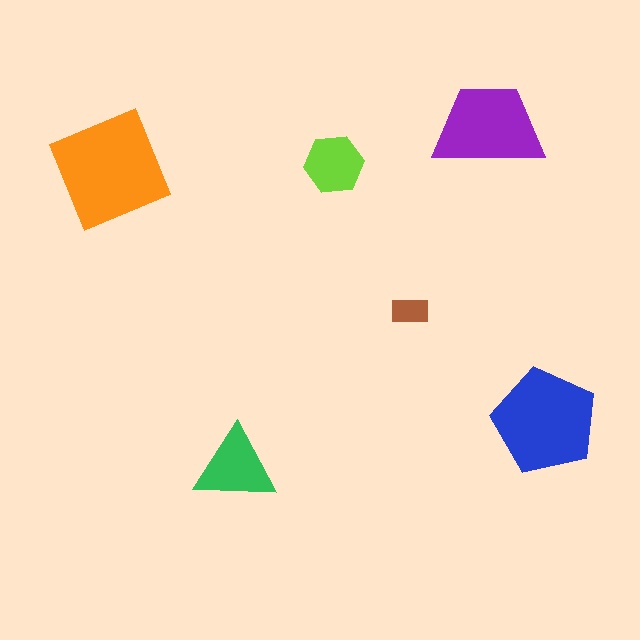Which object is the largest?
The orange square.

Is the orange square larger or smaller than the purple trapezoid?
Larger.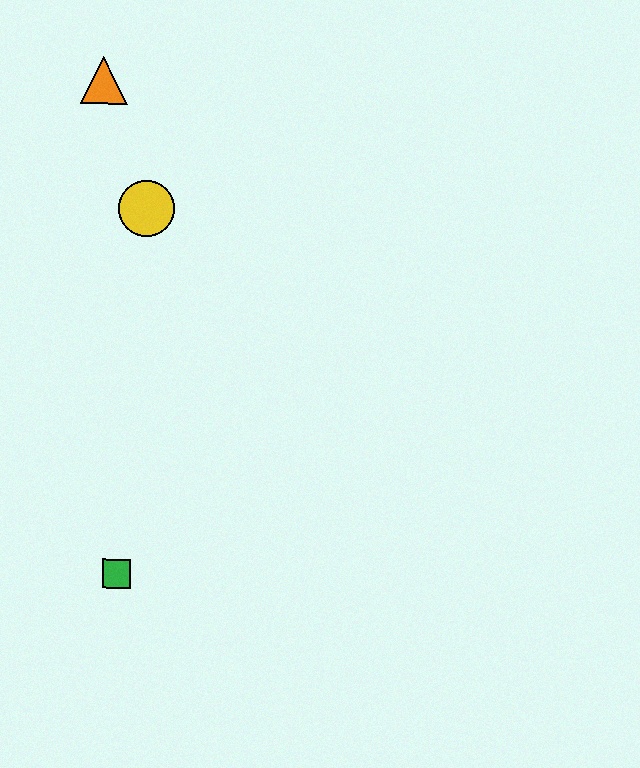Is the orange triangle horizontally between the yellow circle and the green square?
No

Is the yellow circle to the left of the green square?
No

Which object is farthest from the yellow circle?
The green square is farthest from the yellow circle.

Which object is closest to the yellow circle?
The orange triangle is closest to the yellow circle.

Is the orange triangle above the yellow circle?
Yes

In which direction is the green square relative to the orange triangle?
The green square is below the orange triangle.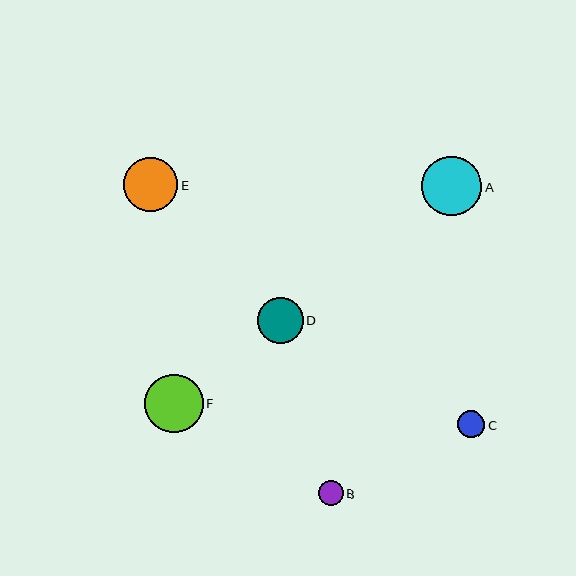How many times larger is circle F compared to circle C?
Circle F is approximately 2.2 times the size of circle C.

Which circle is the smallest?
Circle B is the smallest with a size of approximately 25 pixels.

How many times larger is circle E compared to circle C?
Circle E is approximately 2.0 times the size of circle C.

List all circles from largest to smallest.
From largest to smallest: A, F, E, D, C, B.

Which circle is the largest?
Circle A is the largest with a size of approximately 60 pixels.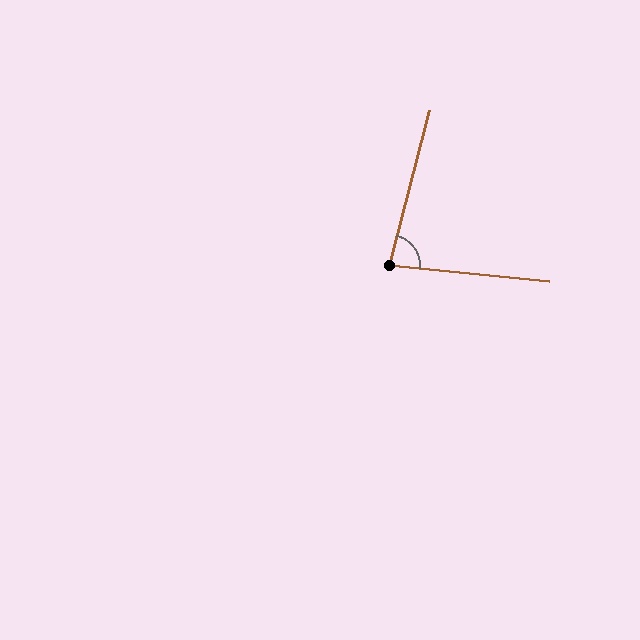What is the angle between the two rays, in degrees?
Approximately 81 degrees.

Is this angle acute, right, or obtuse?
It is acute.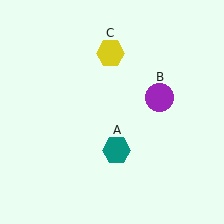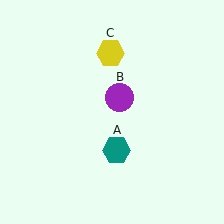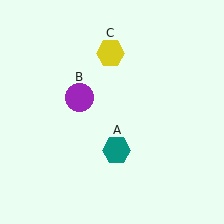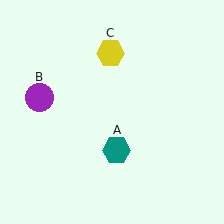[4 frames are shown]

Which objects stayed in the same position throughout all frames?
Teal hexagon (object A) and yellow hexagon (object C) remained stationary.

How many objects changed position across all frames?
1 object changed position: purple circle (object B).